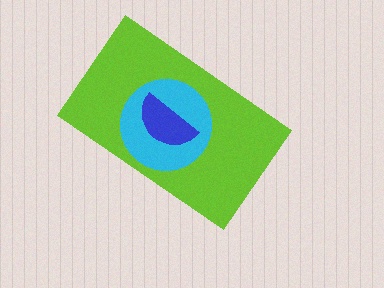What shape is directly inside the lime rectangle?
The cyan circle.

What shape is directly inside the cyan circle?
The blue semicircle.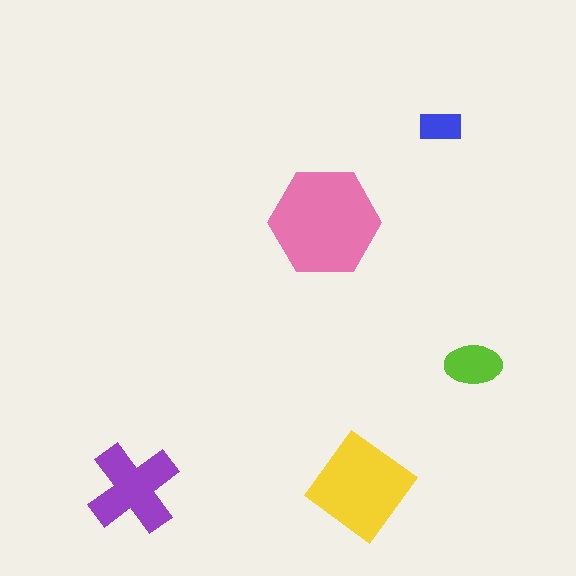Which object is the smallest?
The blue rectangle.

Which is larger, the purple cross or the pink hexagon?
The pink hexagon.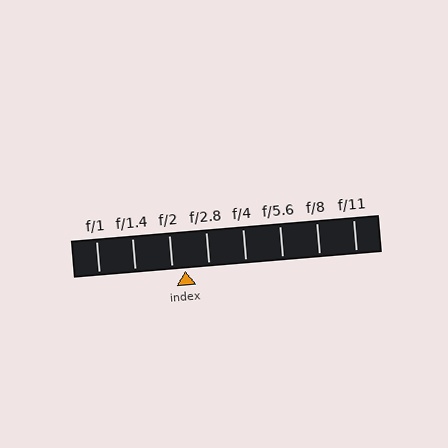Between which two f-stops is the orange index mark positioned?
The index mark is between f/2 and f/2.8.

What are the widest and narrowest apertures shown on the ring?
The widest aperture shown is f/1 and the narrowest is f/11.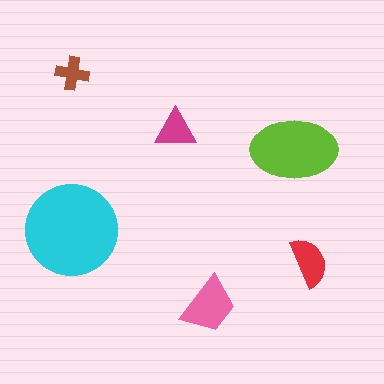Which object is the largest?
The cyan circle.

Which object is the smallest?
The brown cross.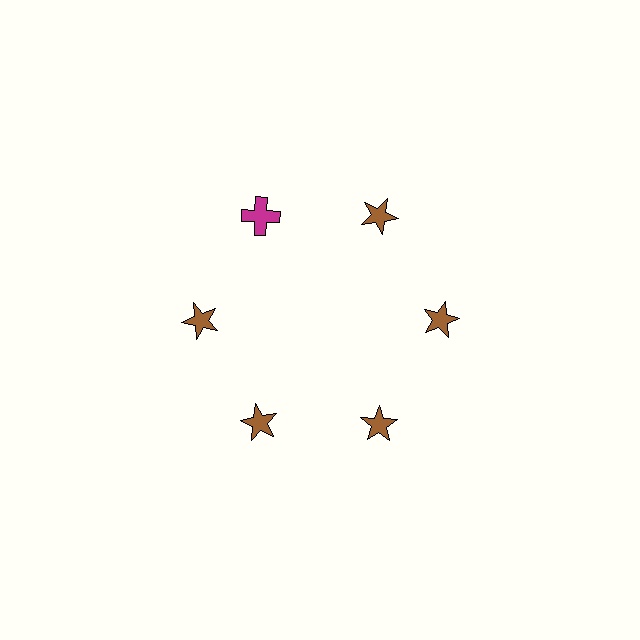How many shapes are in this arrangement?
There are 6 shapes arranged in a ring pattern.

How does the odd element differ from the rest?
It differs in both color (magenta instead of brown) and shape (cross instead of star).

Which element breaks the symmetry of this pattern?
The magenta cross at roughly the 11 o'clock position breaks the symmetry. All other shapes are brown stars.